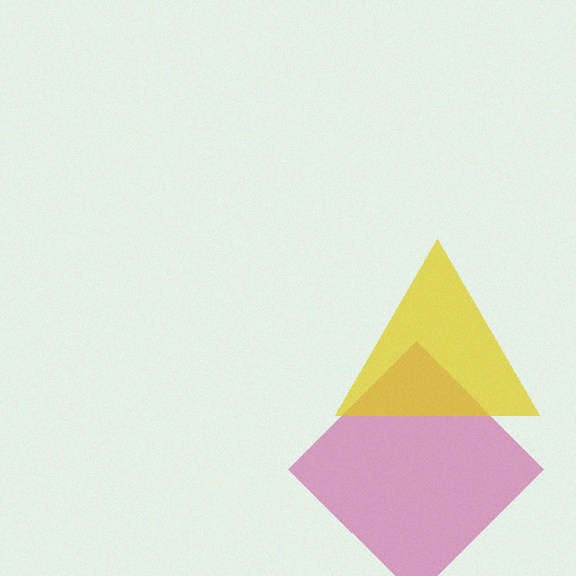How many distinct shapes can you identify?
There are 2 distinct shapes: a magenta diamond, a yellow triangle.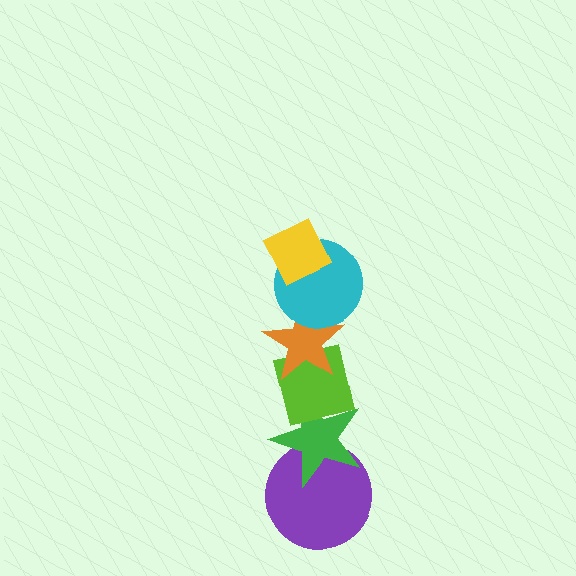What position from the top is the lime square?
The lime square is 4th from the top.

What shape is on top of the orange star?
The cyan circle is on top of the orange star.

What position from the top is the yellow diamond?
The yellow diamond is 1st from the top.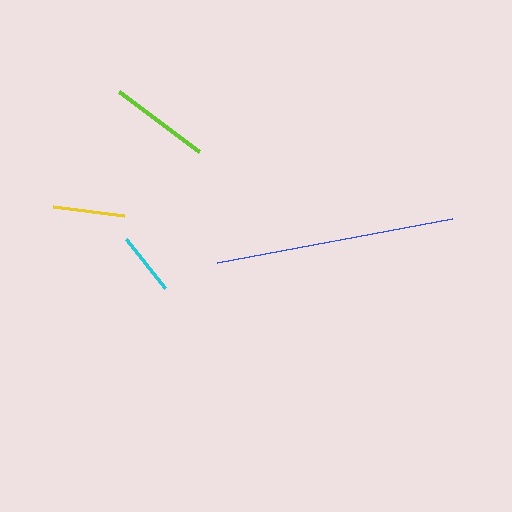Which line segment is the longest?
The blue line is the longest at approximately 239 pixels.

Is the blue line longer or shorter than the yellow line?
The blue line is longer than the yellow line.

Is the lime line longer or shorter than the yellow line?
The lime line is longer than the yellow line.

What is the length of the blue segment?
The blue segment is approximately 239 pixels long.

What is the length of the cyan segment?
The cyan segment is approximately 62 pixels long.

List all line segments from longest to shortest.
From longest to shortest: blue, lime, yellow, cyan.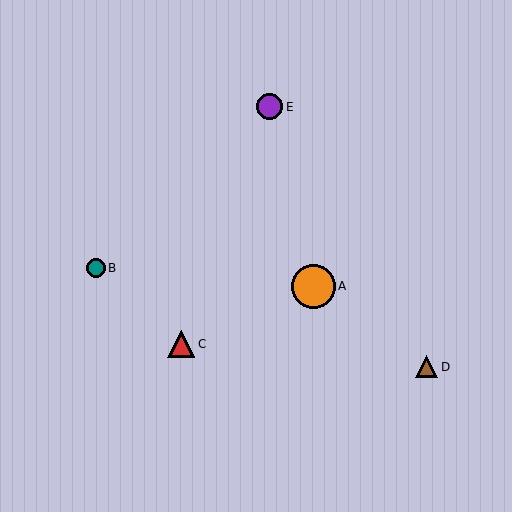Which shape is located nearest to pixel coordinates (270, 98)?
The purple circle (labeled E) at (270, 107) is nearest to that location.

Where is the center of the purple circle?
The center of the purple circle is at (270, 107).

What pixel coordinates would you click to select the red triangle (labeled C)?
Click at (181, 344) to select the red triangle C.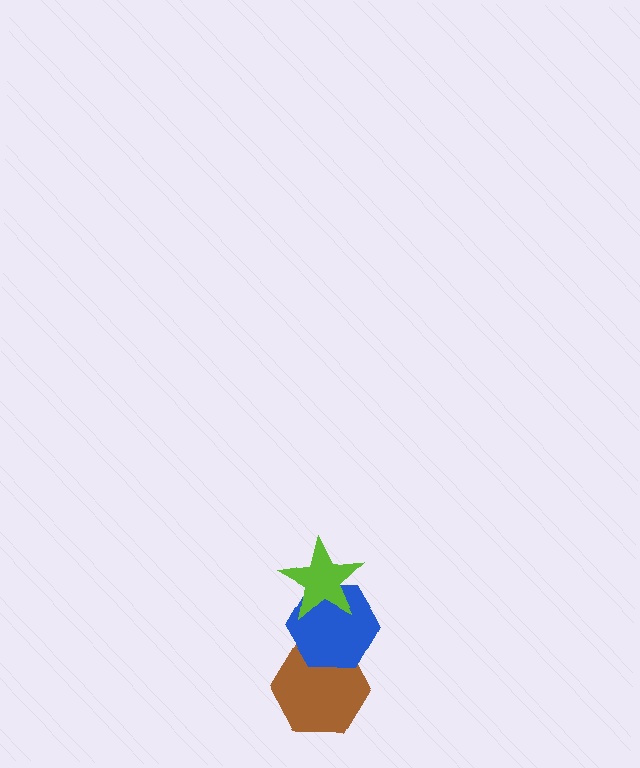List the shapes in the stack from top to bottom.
From top to bottom: the lime star, the blue hexagon, the brown hexagon.